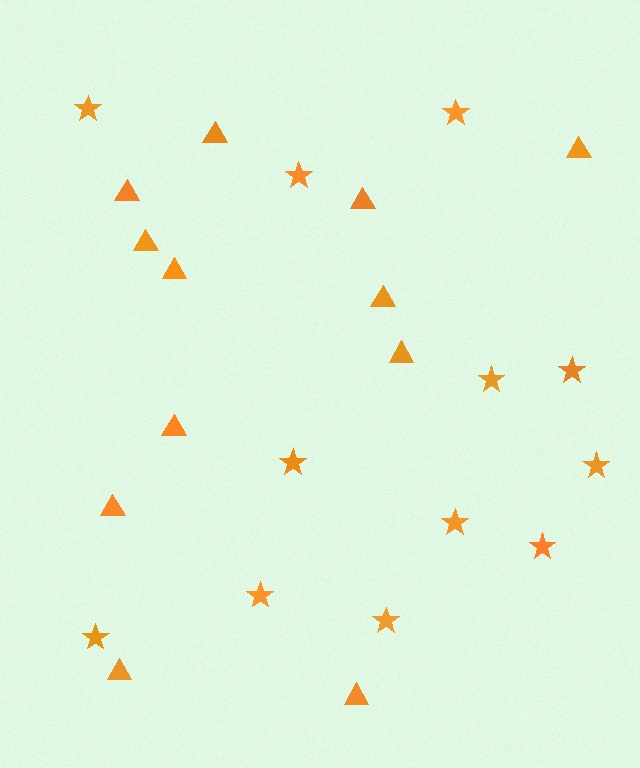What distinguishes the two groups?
There are 2 groups: one group of stars (12) and one group of triangles (12).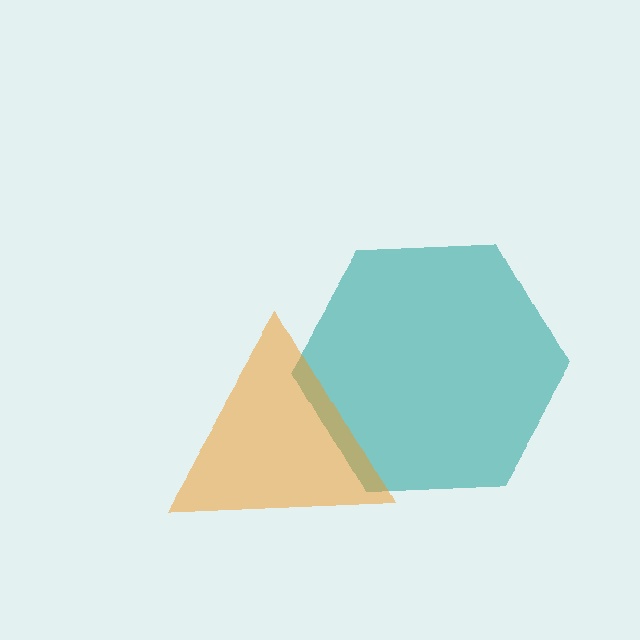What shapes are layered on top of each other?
The layered shapes are: a teal hexagon, an orange triangle.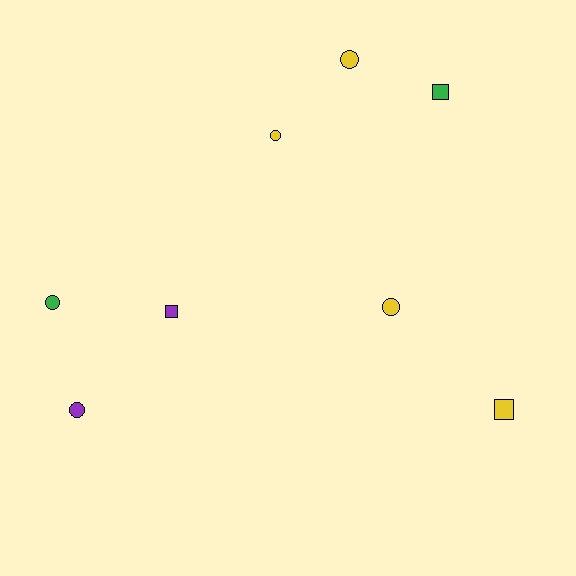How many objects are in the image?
There are 8 objects.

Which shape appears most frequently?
Circle, with 5 objects.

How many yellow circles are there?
There are 3 yellow circles.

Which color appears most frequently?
Yellow, with 4 objects.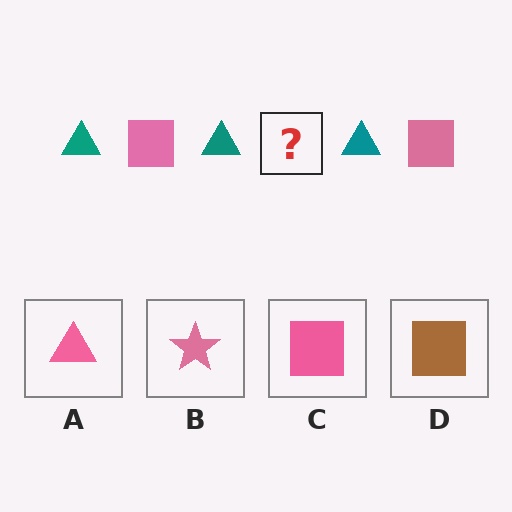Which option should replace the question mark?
Option C.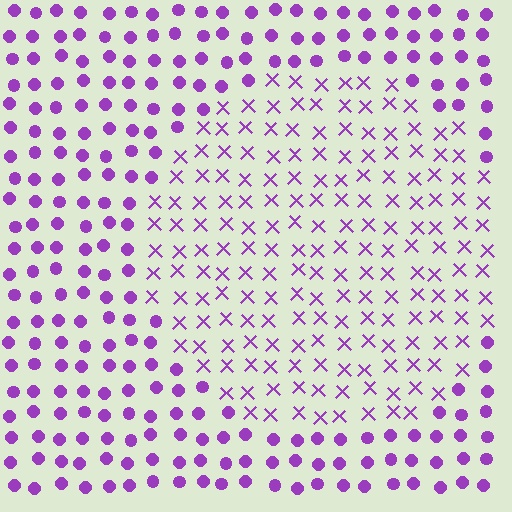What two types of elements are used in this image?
The image uses X marks inside the circle region and circles outside it.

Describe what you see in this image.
The image is filled with small purple elements arranged in a uniform grid. A circle-shaped region contains X marks, while the surrounding area contains circles. The boundary is defined purely by the change in element shape.